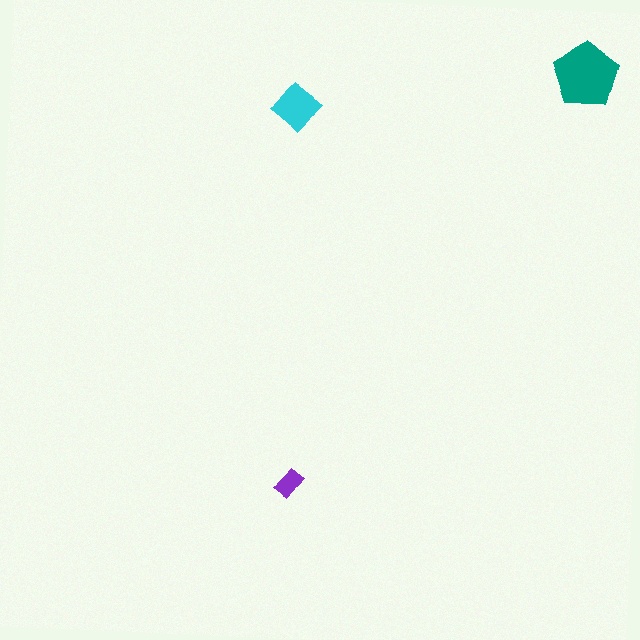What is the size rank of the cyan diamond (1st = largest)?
2nd.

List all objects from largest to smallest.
The teal pentagon, the cyan diamond, the purple rectangle.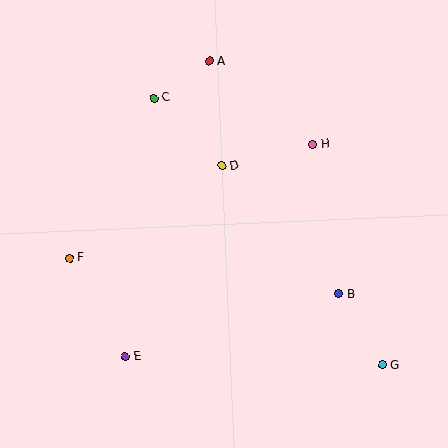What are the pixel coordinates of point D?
Point D is at (222, 166).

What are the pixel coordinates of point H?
Point H is at (313, 145).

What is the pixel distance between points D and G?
The distance between D and G is 256 pixels.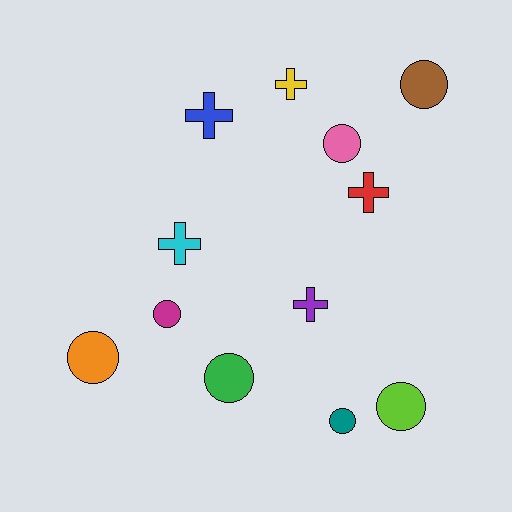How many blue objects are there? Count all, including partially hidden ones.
There is 1 blue object.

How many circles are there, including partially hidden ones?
There are 7 circles.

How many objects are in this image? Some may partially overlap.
There are 12 objects.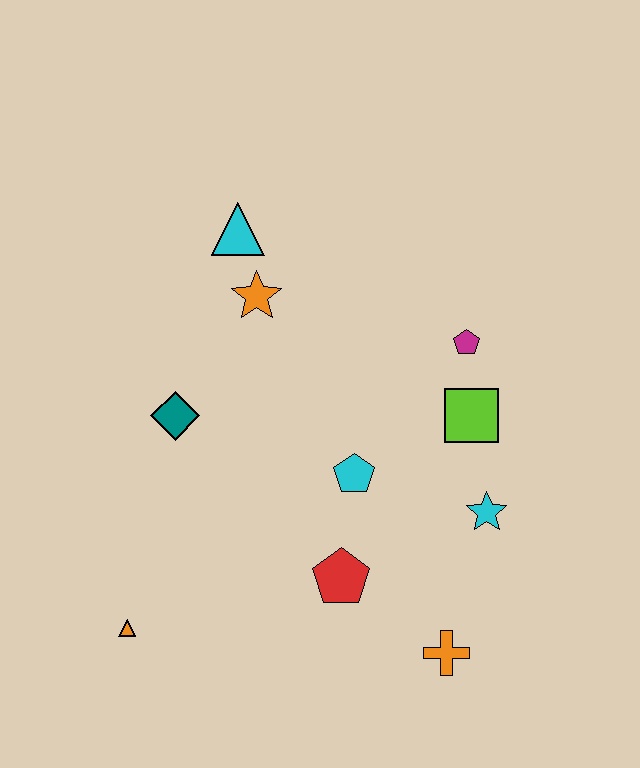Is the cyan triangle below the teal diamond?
No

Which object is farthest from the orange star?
The orange cross is farthest from the orange star.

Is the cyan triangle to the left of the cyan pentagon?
Yes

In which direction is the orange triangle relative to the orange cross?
The orange triangle is to the left of the orange cross.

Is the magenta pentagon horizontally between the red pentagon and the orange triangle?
No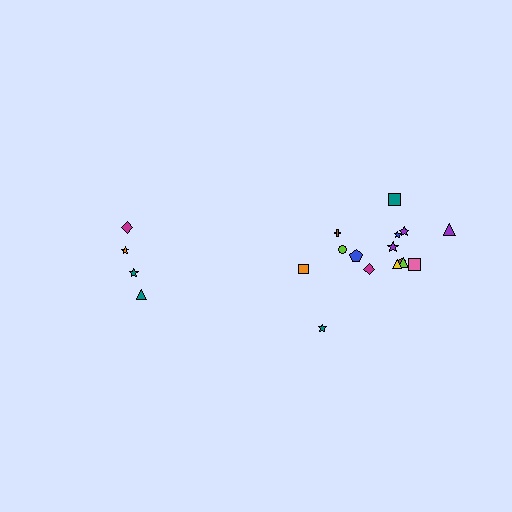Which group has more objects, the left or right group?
The right group.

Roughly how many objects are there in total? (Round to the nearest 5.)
Roughly 20 objects in total.